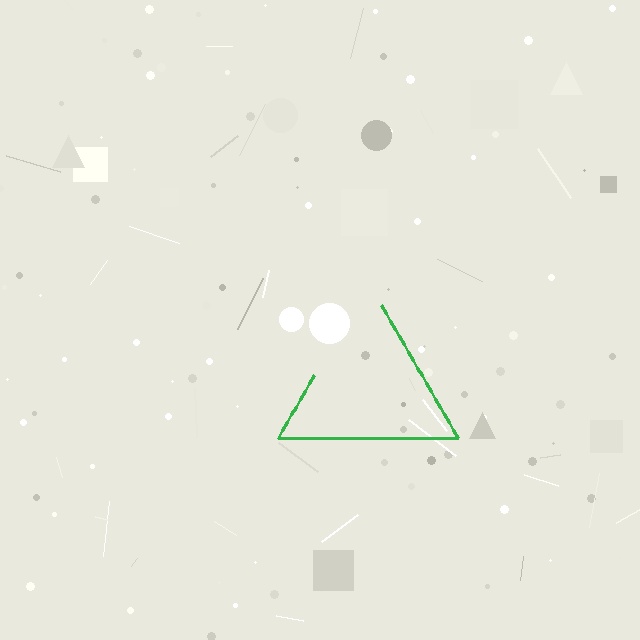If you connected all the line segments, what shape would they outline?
They would outline a triangle.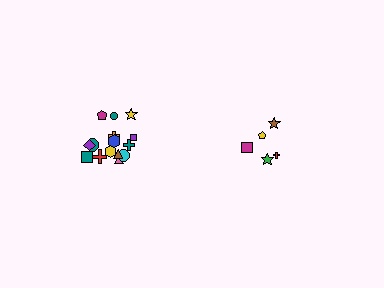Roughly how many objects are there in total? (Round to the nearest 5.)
Roughly 20 objects in total.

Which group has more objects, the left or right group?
The left group.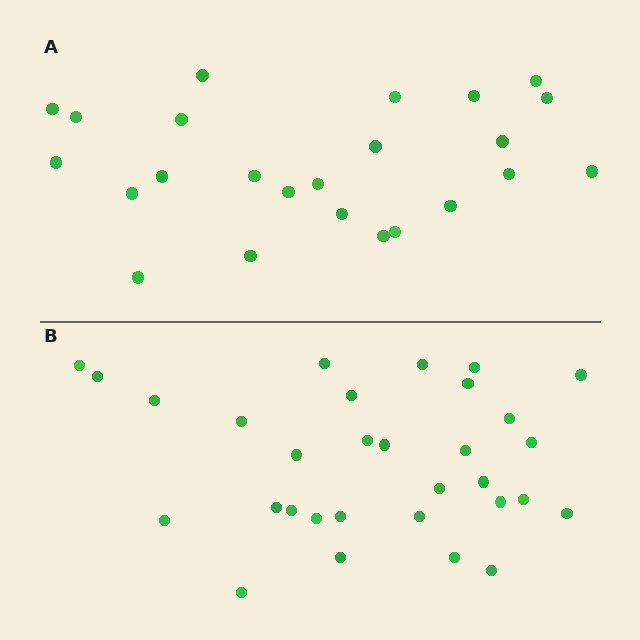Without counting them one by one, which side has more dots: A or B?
Region B (the bottom region) has more dots.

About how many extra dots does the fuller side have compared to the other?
Region B has roughly 8 or so more dots than region A.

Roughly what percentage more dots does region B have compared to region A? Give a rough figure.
About 30% more.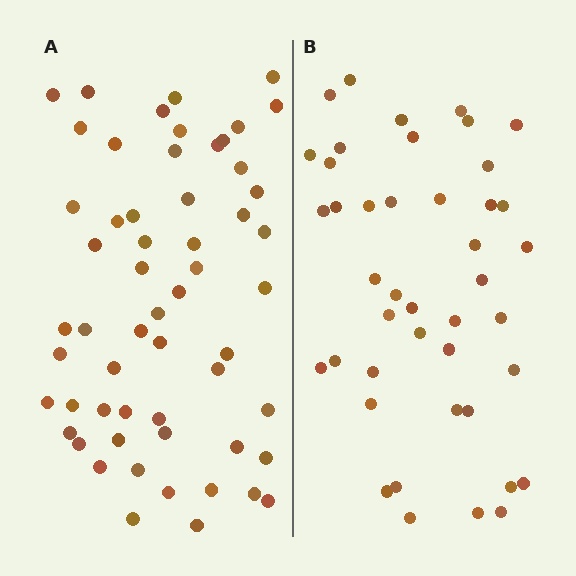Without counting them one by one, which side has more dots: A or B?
Region A (the left region) has more dots.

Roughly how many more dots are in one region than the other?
Region A has approximately 15 more dots than region B.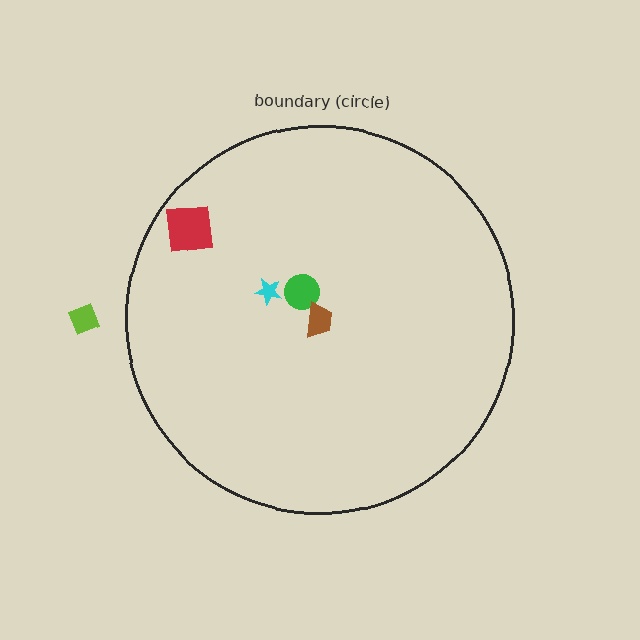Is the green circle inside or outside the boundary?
Inside.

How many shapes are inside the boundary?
4 inside, 1 outside.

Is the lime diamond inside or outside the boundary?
Outside.